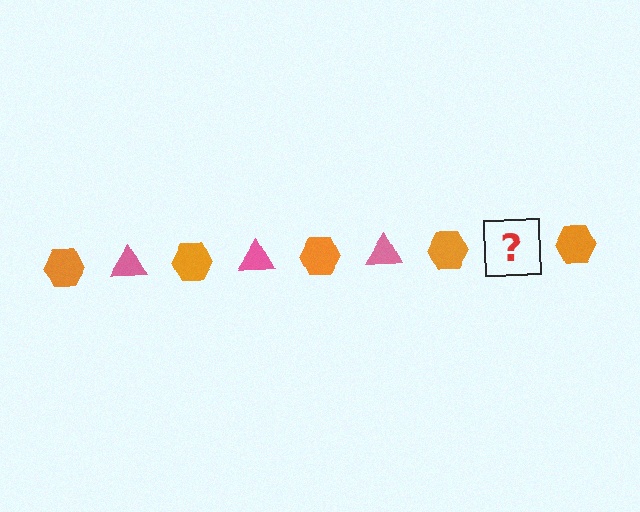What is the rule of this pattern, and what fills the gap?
The rule is that the pattern alternates between orange hexagon and pink triangle. The gap should be filled with a pink triangle.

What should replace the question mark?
The question mark should be replaced with a pink triangle.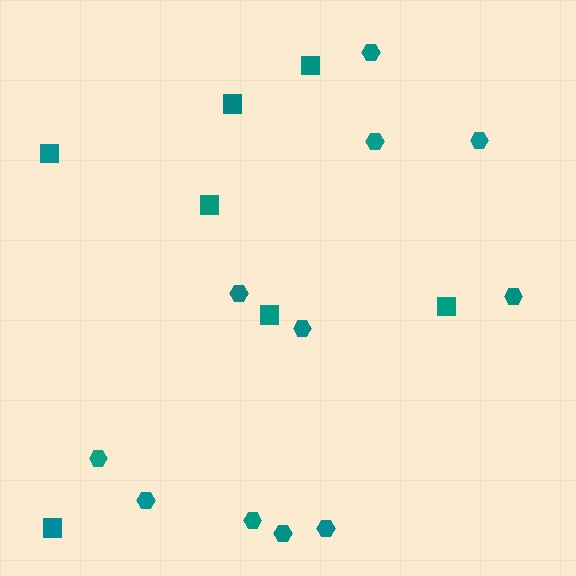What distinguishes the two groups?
There are 2 groups: one group of hexagons (11) and one group of squares (7).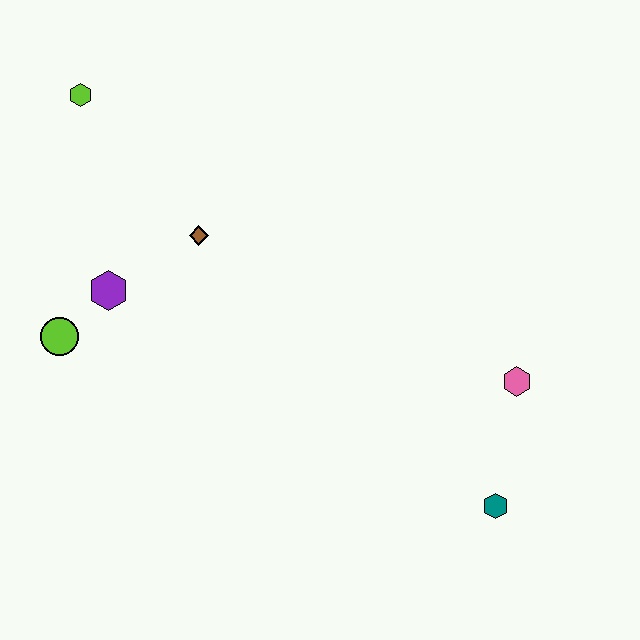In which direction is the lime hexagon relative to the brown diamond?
The lime hexagon is above the brown diamond.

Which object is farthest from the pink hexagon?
The lime hexagon is farthest from the pink hexagon.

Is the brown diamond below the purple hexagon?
No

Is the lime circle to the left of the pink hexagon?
Yes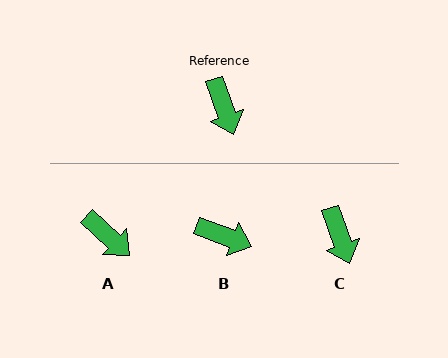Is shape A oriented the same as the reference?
No, it is off by about 27 degrees.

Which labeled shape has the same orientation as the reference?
C.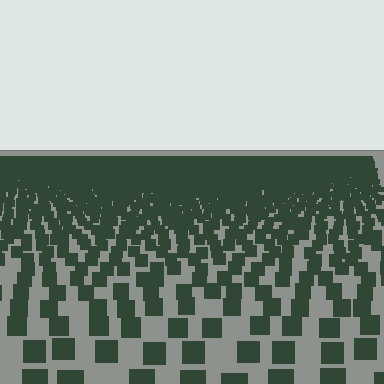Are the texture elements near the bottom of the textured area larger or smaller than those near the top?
Larger. Near the bottom, elements are closer to the viewer and appear at a bigger on-screen size.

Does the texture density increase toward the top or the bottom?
Density increases toward the top.